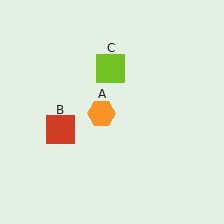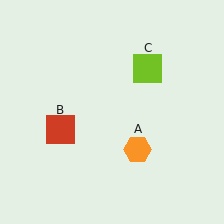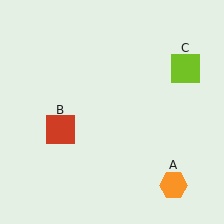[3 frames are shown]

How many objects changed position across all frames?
2 objects changed position: orange hexagon (object A), lime square (object C).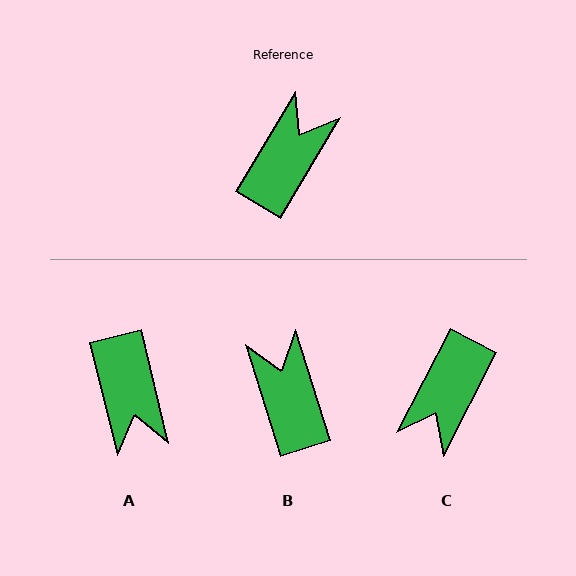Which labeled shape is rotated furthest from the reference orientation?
C, about 177 degrees away.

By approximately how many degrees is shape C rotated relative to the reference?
Approximately 177 degrees clockwise.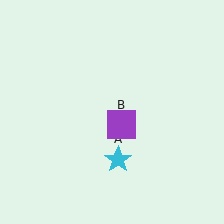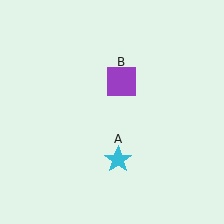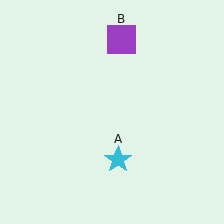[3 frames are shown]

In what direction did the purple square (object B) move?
The purple square (object B) moved up.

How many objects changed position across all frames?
1 object changed position: purple square (object B).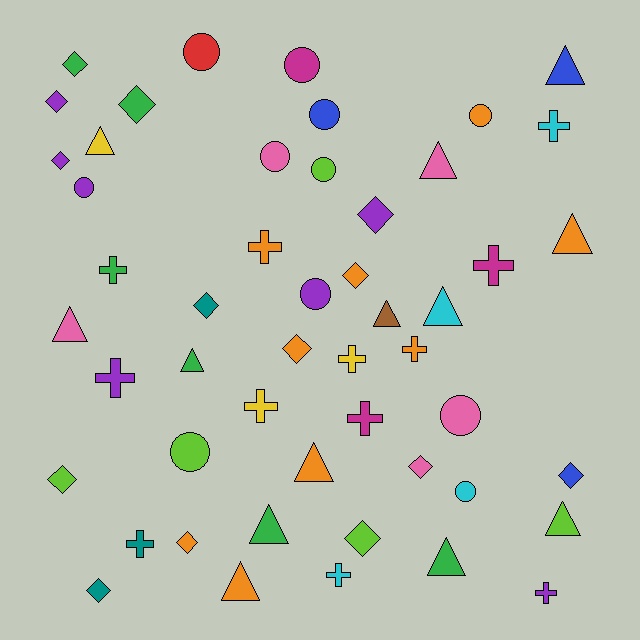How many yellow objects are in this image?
There are 3 yellow objects.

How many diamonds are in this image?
There are 14 diamonds.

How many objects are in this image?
There are 50 objects.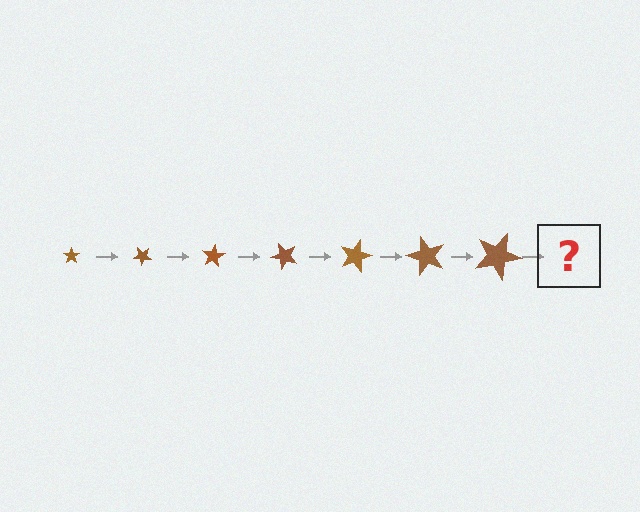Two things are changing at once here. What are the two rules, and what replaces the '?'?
The two rules are that the star grows larger each step and it rotates 40 degrees each step. The '?' should be a star, larger than the previous one and rotated 280 degrees from the start.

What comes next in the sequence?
The next element should be a star, larger than the previous one and rotated 280 degrees from the start.